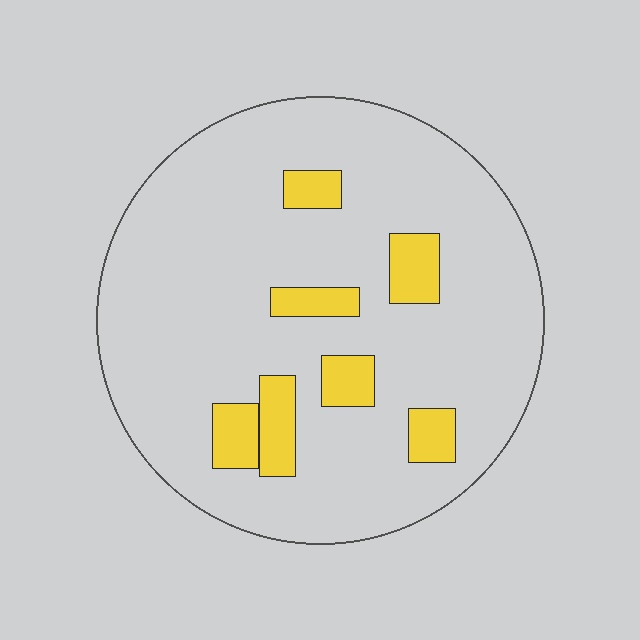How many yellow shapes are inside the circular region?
7.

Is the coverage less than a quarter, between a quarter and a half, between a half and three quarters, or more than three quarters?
Less than a quarter.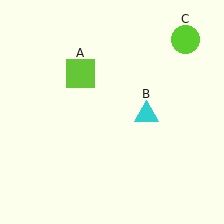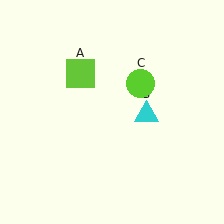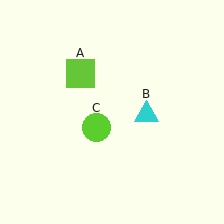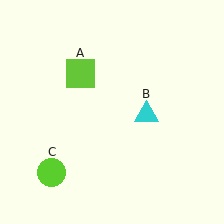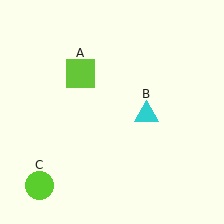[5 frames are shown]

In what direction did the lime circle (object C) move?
The lime circle (object C) moved down and to the left.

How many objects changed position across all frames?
1 object changed position: lime circle (object C).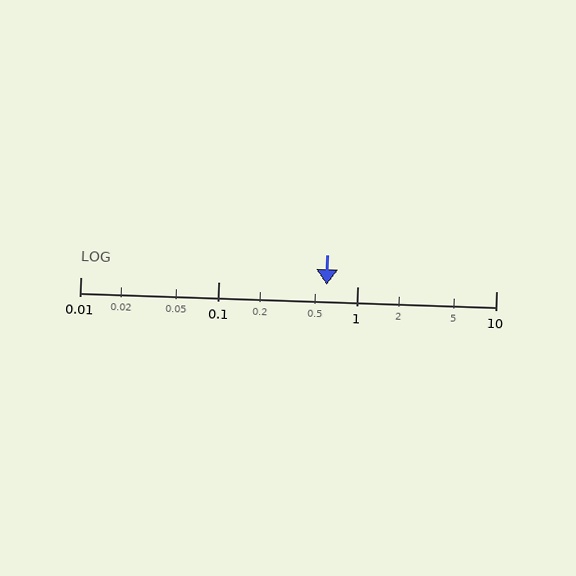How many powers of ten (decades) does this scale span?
The scale spans 3 decades, from 0.01 to 10.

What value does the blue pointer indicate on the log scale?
The pointer indicates approximately 0.6.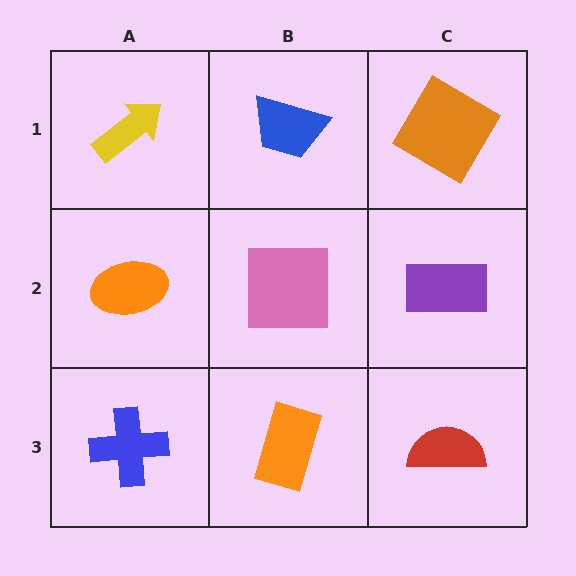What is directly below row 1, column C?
A purple rectangle.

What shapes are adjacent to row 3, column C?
A purple rectangle (row 2, column C), an orange rectangle (row 3, column B).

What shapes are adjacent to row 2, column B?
A blue trapezoid (row 1, column B), an orange rectangle (row 3, column B), an orange ellipse (row 2, column A), a purple rectangle (row 2, column C).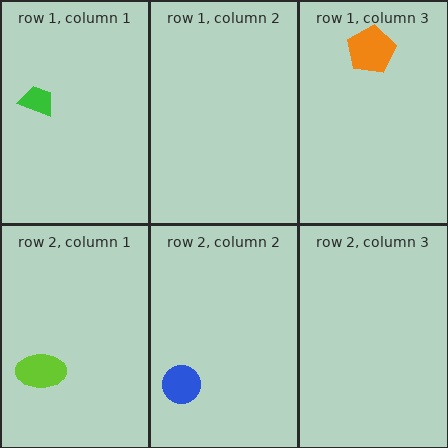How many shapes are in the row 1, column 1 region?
1.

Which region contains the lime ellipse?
The row 2, column 1 region.